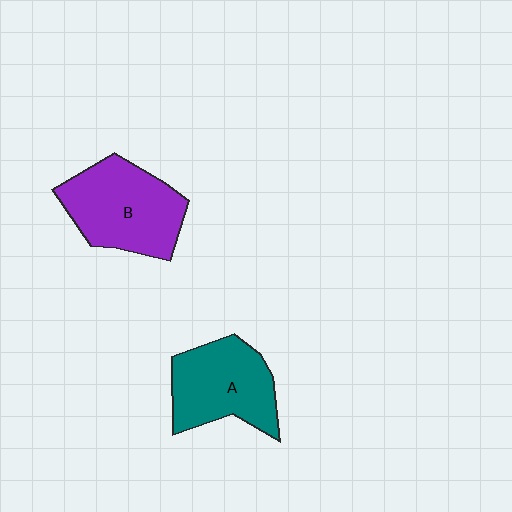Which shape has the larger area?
Shape B (purple).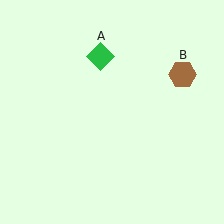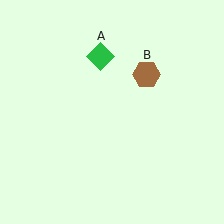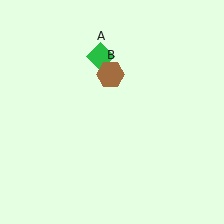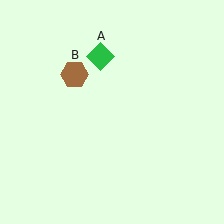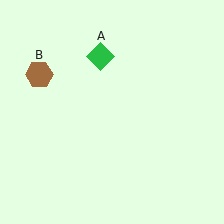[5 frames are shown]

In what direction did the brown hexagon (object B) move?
The brown hexagon (object B) moved left.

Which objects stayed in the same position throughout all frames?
Green diamond (object A) remained stationary.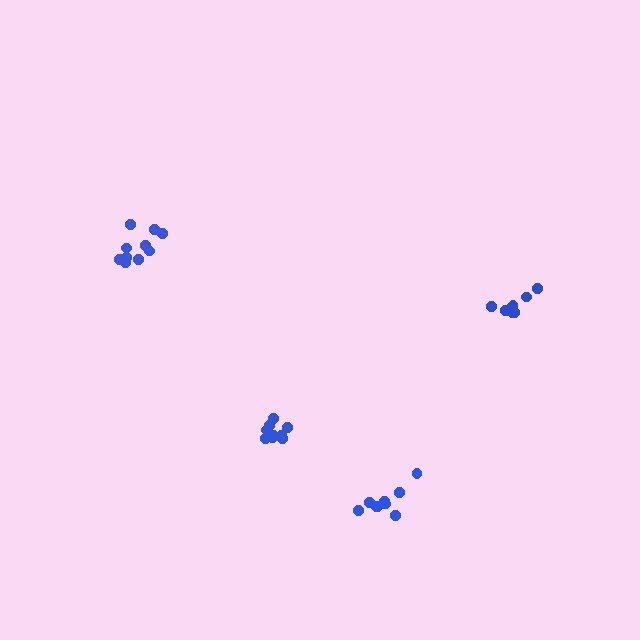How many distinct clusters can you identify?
There are 4 distinct clusters.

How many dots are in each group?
Group 1: 9 dots, Group 2: 10 dots, Group 3: 9 dots, Group 4: 8 dots (36 total).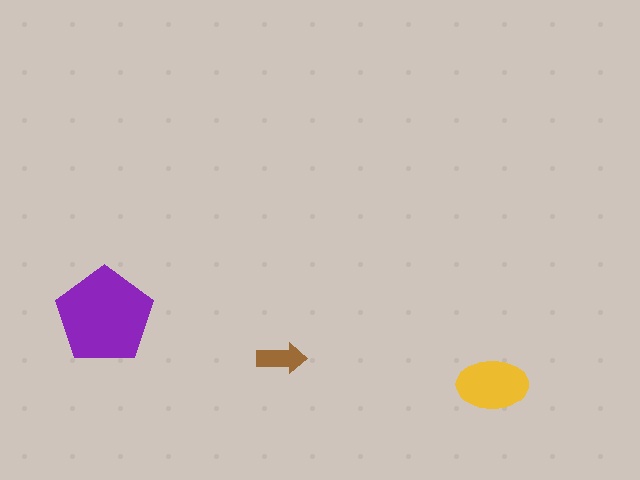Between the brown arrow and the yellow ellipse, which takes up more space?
The yellow ellipse.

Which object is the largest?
The purple pentagon.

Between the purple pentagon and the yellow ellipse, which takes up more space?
The purple pentagon.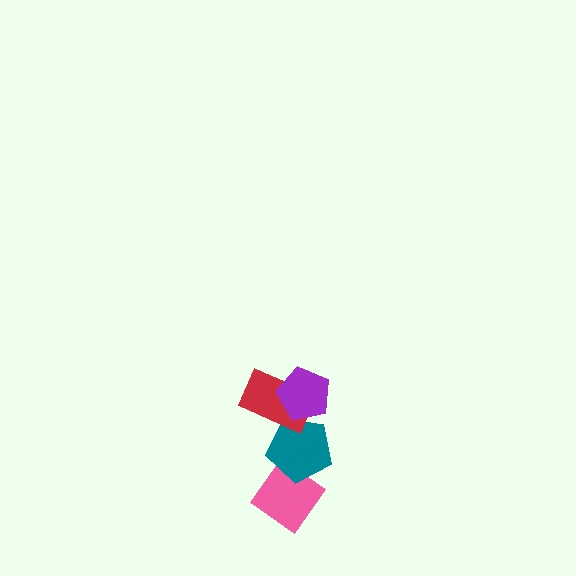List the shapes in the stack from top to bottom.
From top to bottom: the purple pentagon, the red rectangle, the teal pentagon, the pink diamond.